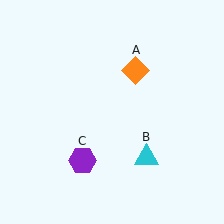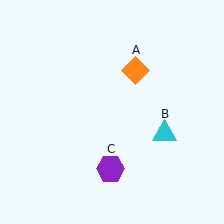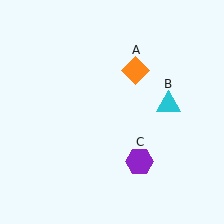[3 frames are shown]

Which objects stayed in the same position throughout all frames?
Orange diamond (object A) remained stationary.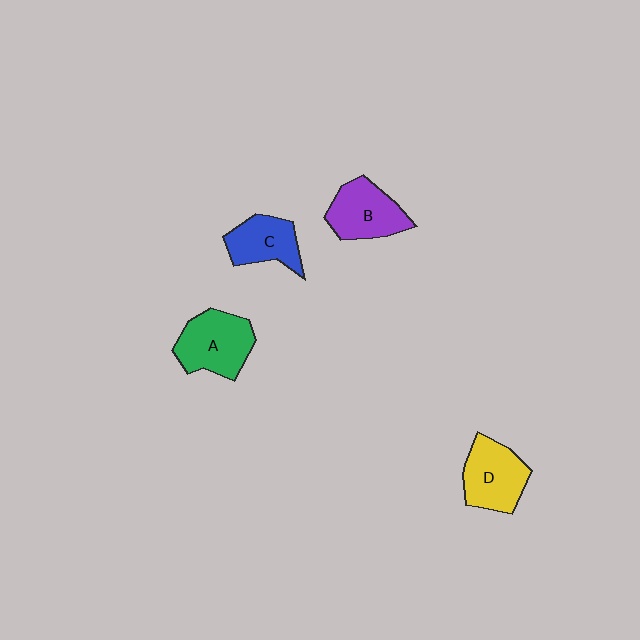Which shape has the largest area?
Shape A (green).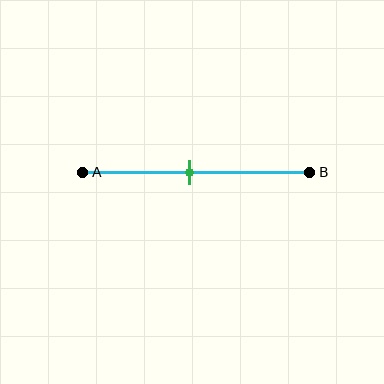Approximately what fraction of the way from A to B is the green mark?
The green mark is approximately 45% of the way from A to B.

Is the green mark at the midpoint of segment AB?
No, the mark is at about 45% from A, not at the 50% midpoint.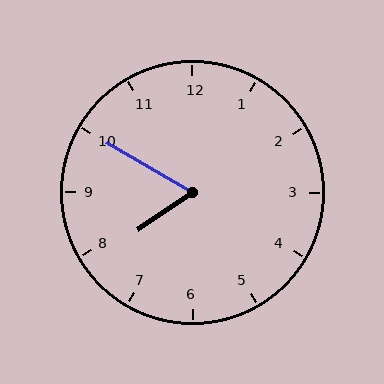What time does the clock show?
7:50.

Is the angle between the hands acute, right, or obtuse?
It is acute.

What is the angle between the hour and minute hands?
Approximately 65 degrees.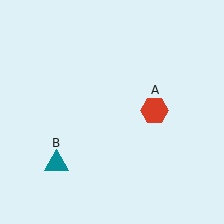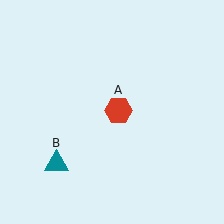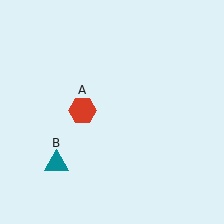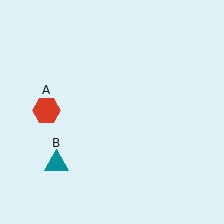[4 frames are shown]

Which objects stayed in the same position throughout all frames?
Teal triangle (object B) remained stationary.